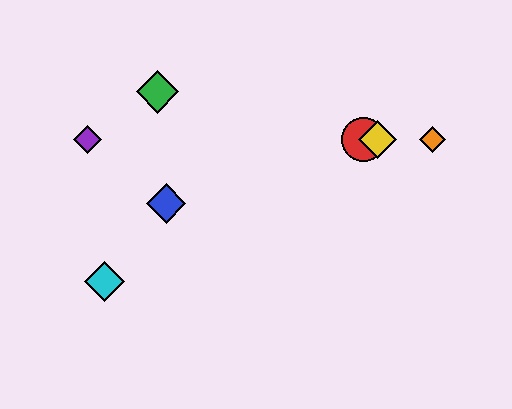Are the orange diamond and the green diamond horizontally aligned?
No, the orange diamond is at y≈139 and the green diamond is at y≈92.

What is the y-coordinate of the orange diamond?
The orange diamond is at y≈139.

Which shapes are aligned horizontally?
The red circle, the yellow diamond, the purple diamond, the orange diamond are aligned horizontally.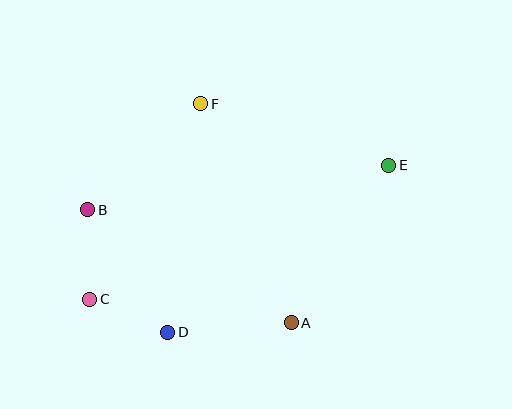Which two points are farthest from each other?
Points C and E are farthest from each other.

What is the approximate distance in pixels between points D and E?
The distance between D and E is approximately 277 pixels.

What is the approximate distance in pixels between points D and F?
The distance between D and F is approximately 231 pixels.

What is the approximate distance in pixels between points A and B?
The distance between A and B is approximately 233 pixels.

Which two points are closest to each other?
Points C and D are closest to each other.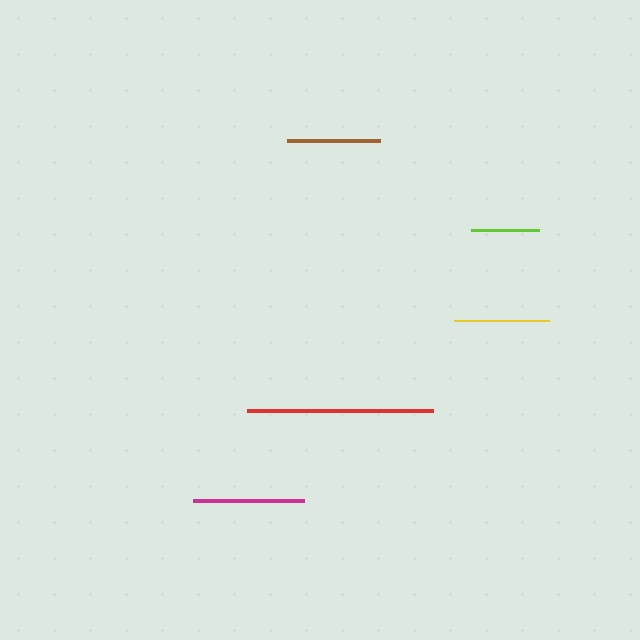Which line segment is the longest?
The red line is the longest at approximately 187 pixels.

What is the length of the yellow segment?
The yellow segment is approximately 95 pixels long.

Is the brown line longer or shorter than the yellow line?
The yellow line is longer than the brown line.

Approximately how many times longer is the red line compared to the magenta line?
The red line is approximately 1.7 times the length of the magenta line.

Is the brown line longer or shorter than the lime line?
The brown line is longer than the lime line.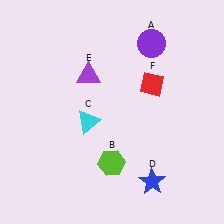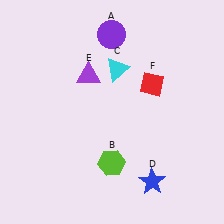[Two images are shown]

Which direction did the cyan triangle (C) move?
The cyan triangle (C) moved up.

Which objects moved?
The objects that moved are: the purple circle (A), the cyan triangle (C).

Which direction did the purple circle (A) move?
The purple circle (A) moved left.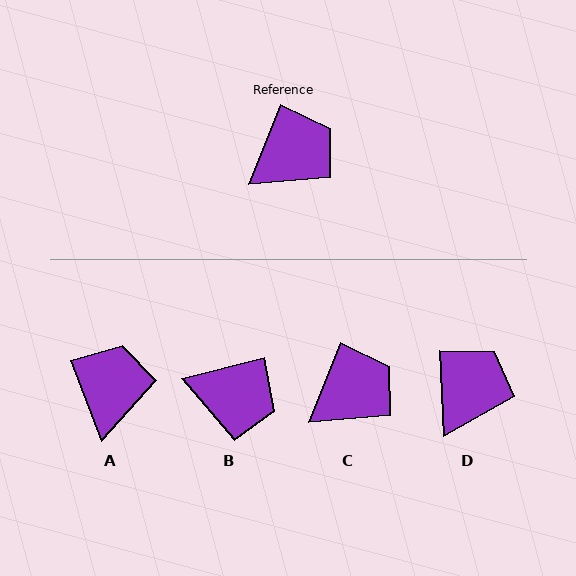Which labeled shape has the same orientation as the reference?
C.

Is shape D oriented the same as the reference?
No, it is off by about 24 degrees.